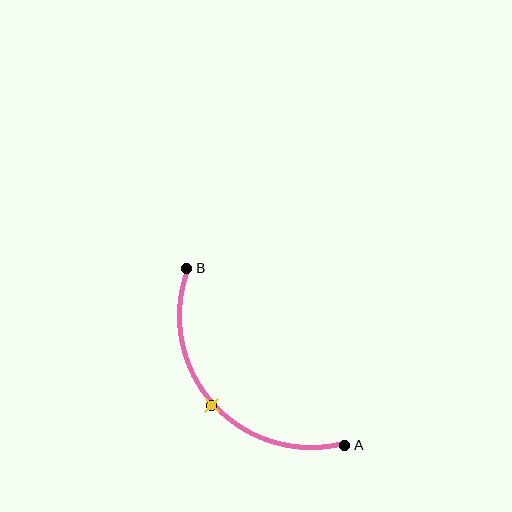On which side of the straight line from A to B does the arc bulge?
The arc bulges below and to the left of the straight line connecting A and B.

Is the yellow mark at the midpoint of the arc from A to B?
Yes. The yellow mark lies on the arc at equal arc-length from both A and B — it is the arc midpoint.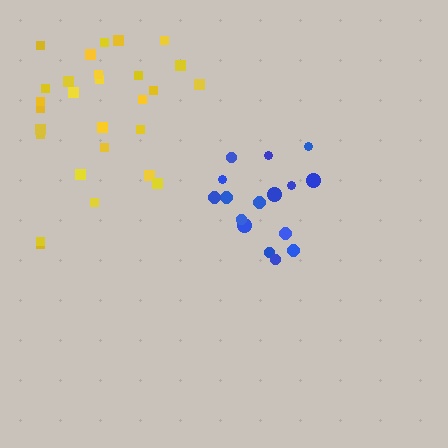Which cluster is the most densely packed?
Blue.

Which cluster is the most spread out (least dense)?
Yellow.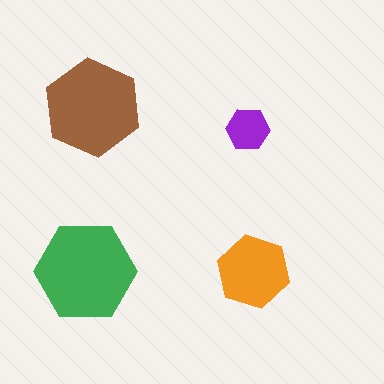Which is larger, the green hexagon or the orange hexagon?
The green one.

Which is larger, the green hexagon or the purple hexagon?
The green one.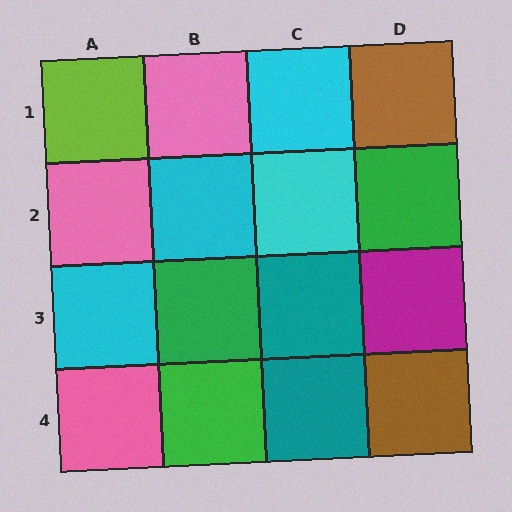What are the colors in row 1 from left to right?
Lime, pink, cyan, brown.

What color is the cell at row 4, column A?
Pink.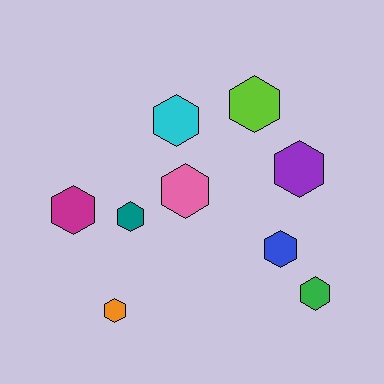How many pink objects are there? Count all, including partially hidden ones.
There is 1 pink object.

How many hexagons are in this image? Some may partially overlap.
There are 9 hexagons.